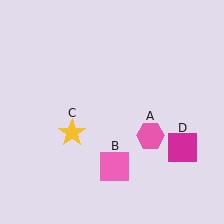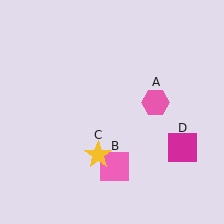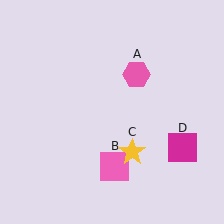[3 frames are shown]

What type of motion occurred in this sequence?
The pink hexagon (object A), yellow star (object C) rotated counterclockwise around the center of the scene.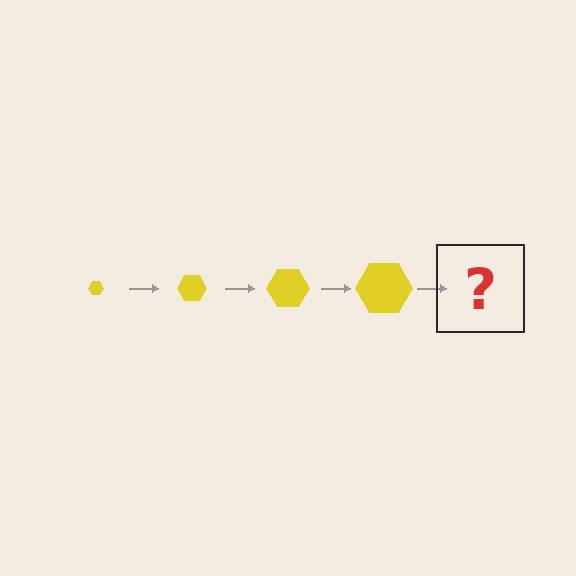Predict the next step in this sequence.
The next step is a yellow hexagon, larger than the previous one.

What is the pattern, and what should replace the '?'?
The pattern is that the hexagon gets progressively larger each step. The '?' should be a yellow hexagon, larger than the previous one.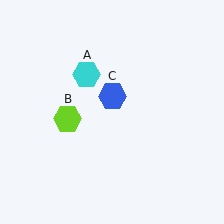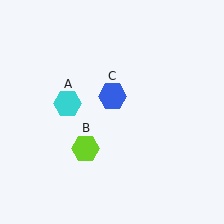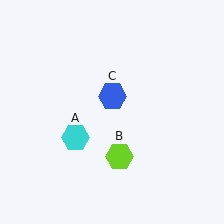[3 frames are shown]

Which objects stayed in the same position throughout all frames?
Blue hexagon (object C) remained stationary.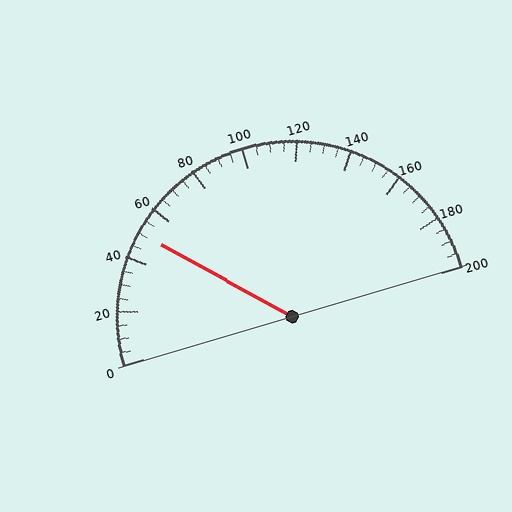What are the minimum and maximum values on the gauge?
The gauge ranges from 0 to 200.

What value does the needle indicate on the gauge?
The needle indicates approximately 50.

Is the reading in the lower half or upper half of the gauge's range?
The reading is in the lower half of the range (0 to 200).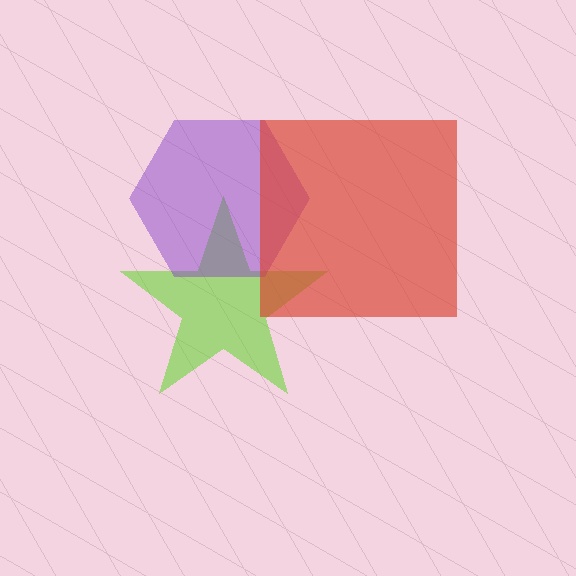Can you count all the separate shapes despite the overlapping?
Yes, there are 3 separate shapes.